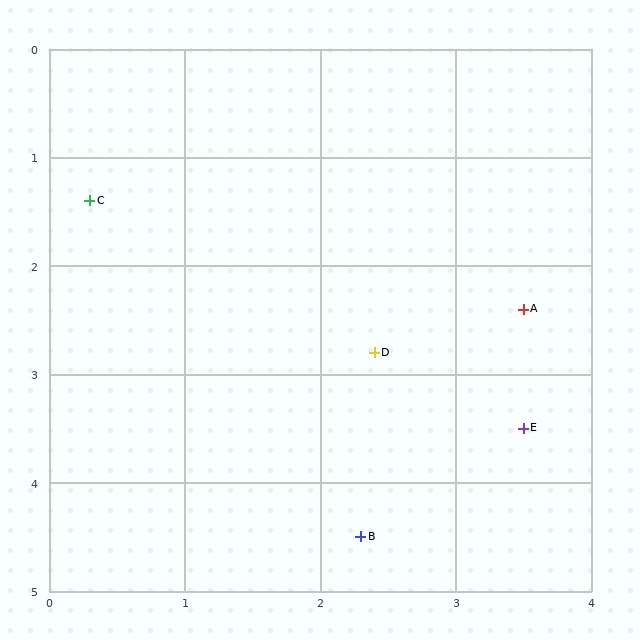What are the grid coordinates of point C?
Point C is at approximately (0.3, 1.4).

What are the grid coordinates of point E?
Point E is at approximately (3.5, 3.5).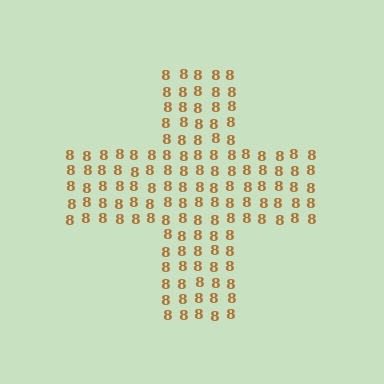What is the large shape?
The large shape is a cross.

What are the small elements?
The small elements are digit 8's.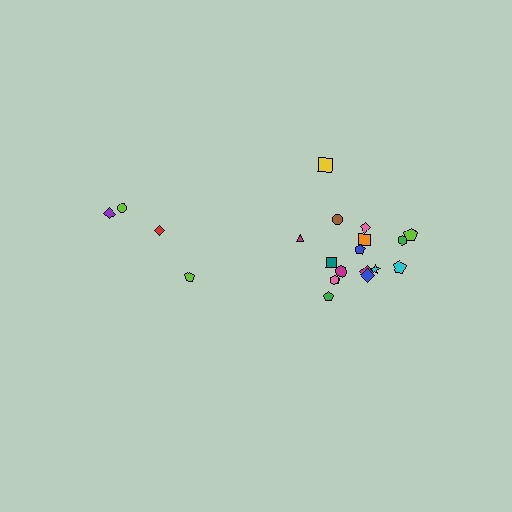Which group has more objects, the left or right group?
The right group.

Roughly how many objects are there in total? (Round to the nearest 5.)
Roughly 20 objects in total.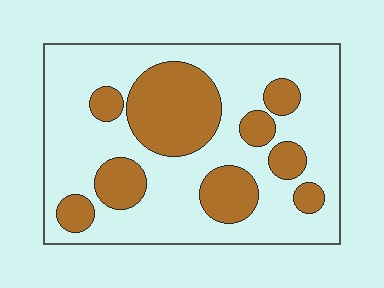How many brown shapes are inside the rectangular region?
9.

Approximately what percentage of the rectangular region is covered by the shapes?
Approximately 30%.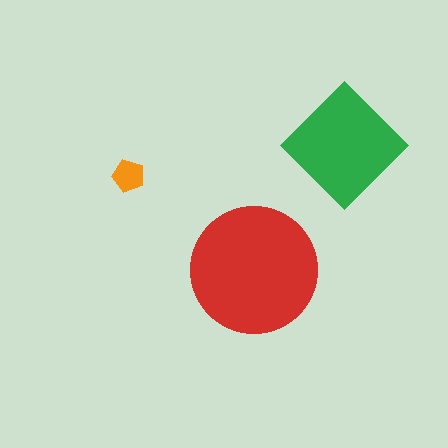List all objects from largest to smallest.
The red circle, the green diamond, the orange pentagon.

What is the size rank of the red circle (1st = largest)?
1st.